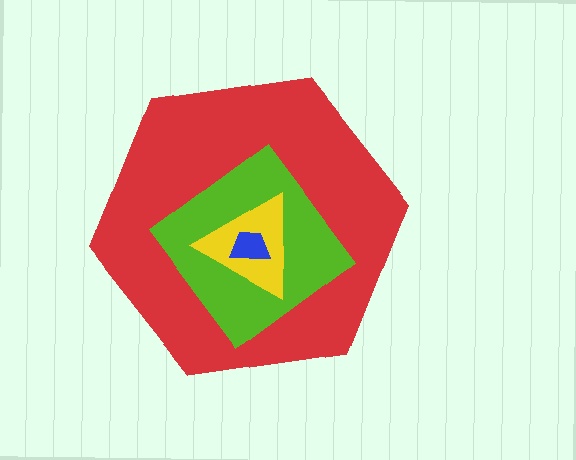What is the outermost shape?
The red hexagon.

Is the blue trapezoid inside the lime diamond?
Yes.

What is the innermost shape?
The blue trapezoid.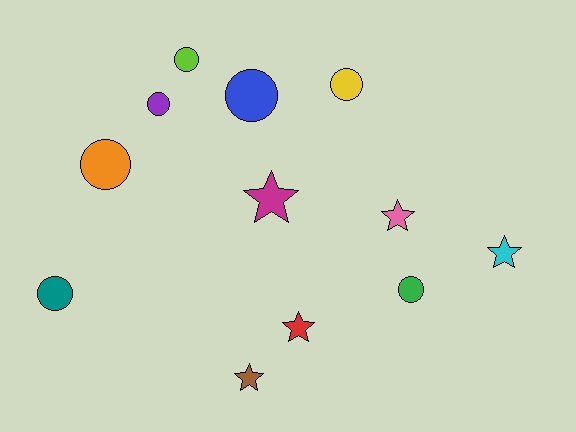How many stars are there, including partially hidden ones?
There are 5 stars.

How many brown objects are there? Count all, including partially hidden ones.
There is 1 brown object.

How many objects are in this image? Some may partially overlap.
There are 12 objects.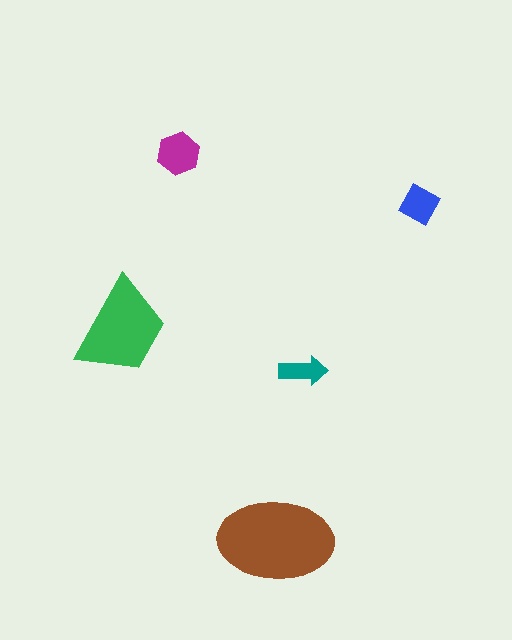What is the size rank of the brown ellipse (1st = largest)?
1st.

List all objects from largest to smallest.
The brown ellipse, the green trapezoid, the magenta hexagon, the blue square, the teal arrow.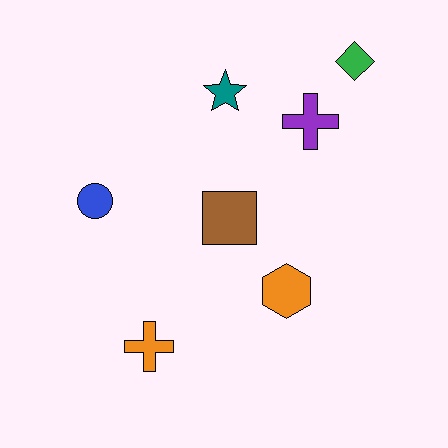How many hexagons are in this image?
There is 1 hexagon.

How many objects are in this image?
There are 7 objects.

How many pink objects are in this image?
There are no pink objects.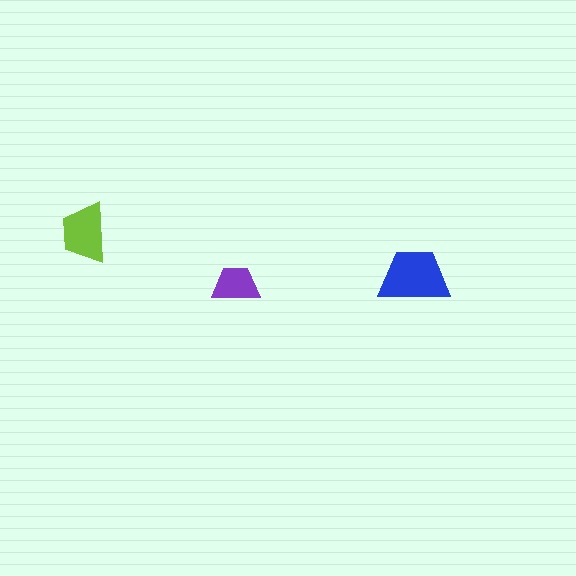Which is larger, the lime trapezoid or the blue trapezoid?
The blue one.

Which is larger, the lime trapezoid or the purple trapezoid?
The lime one.